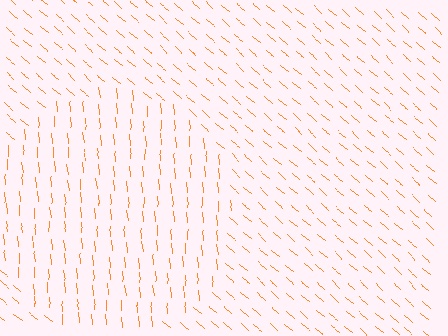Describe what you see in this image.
The image is filled with small orange line segments. A circle region in the image has lines oriented differently from the surrounding lines, creating a visible texture boundary.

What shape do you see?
I see a circle.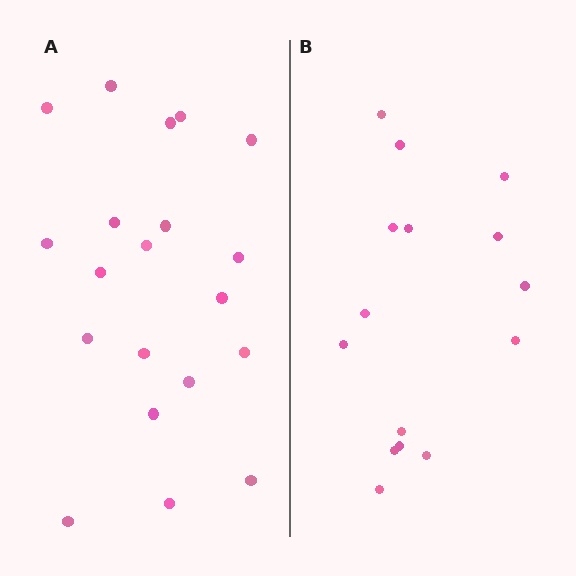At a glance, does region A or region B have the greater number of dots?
Region A (the left region) has more dots.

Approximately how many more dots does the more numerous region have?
Region A has about 5 more dots than region B.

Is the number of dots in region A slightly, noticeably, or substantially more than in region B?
Region A has noticeably more, but not dramatically so. The ratio is roughly 1.3 to 1.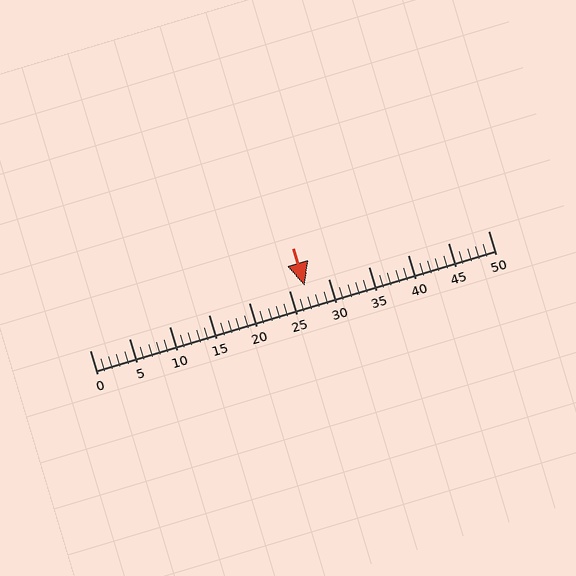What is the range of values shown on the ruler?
The ruler shows values from 0 to 50.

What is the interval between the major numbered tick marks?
The major tick marks are spaced 5 units apart.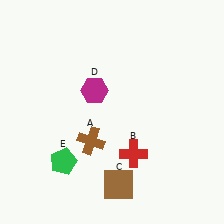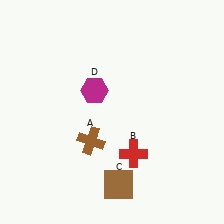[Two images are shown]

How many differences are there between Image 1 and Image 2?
There is 1 difference between the two images.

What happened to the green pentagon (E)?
The green pentagon (E) was removed in Image 2. It was in the bottom-left area of Image 1.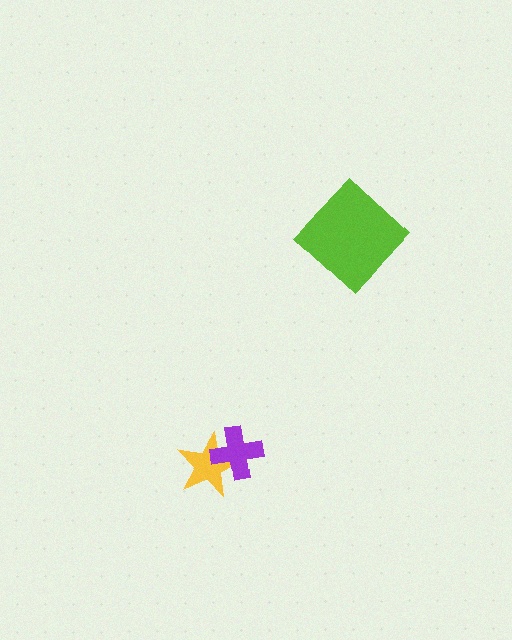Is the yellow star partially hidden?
Yes, it is partially covered by another shape.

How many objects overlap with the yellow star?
1 object overlaps with the yellow star.